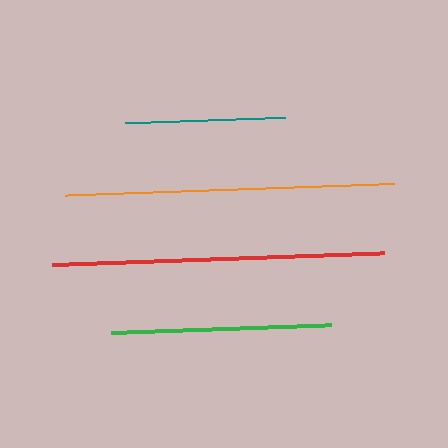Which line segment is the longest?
The red line is the longest at approximately 333 pixels.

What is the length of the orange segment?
The orange segment is approximately 329 pixels long.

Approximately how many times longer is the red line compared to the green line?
The red line is approximately 1.5 times the length of the green line.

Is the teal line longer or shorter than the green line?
The green line is longer than the teal line.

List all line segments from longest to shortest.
From longest to shortest: red, orange, green, teal.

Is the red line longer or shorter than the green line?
The red line is longer than the green line.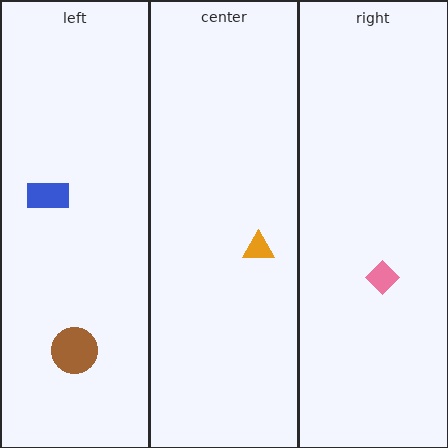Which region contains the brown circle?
The left region.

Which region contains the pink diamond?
The right region.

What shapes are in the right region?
The pink diamond.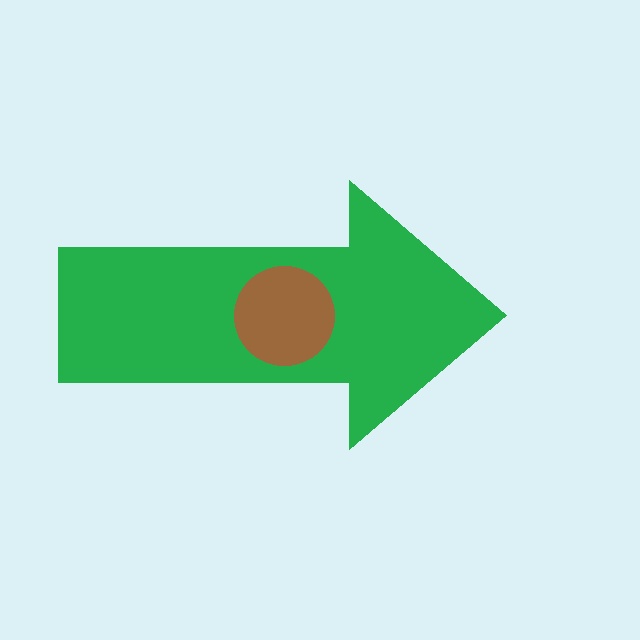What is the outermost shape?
The green arrow.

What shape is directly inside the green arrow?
The brown circle.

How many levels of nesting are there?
2.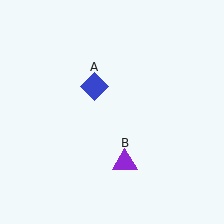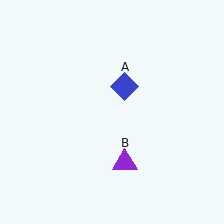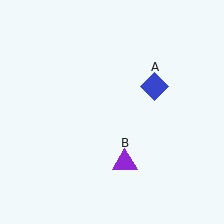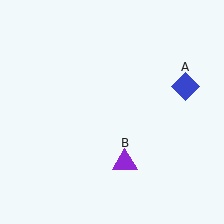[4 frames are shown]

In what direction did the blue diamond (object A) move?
The blue diamond (object A) moved right.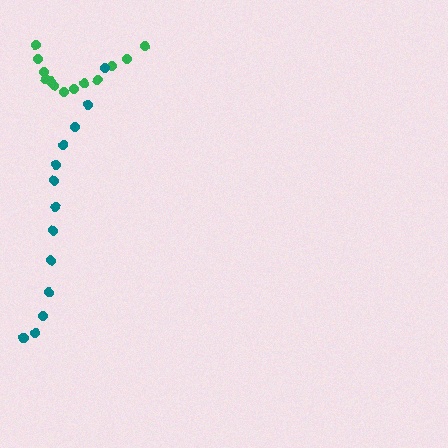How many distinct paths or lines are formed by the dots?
There are 2 distinct paths.